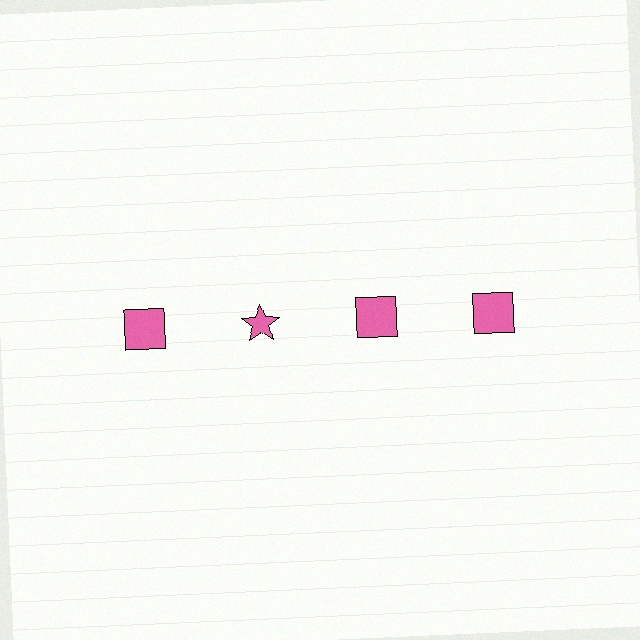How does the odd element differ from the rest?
It has a different shape: star instead of square.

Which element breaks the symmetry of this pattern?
The pink star in the top row, second from left column breaks the symmetry. All other shapes are pink squares.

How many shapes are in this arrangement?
There are 4 shapes arranged in a grid pattern.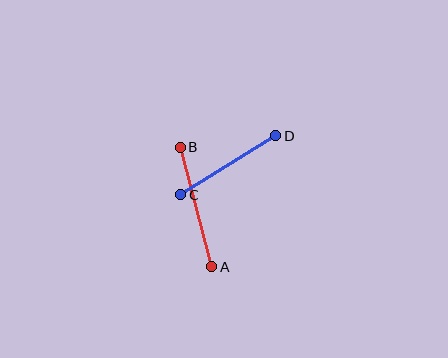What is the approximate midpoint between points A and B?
The midpoint is at approximately (196, 207) pixels.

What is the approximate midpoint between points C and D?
The midpoint is at approximately (228, 165) pixels.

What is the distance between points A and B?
The distance is approximately 124 pixels.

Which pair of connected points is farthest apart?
Points A and B are farthest apart.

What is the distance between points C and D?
The distance is approximately 112 pixels.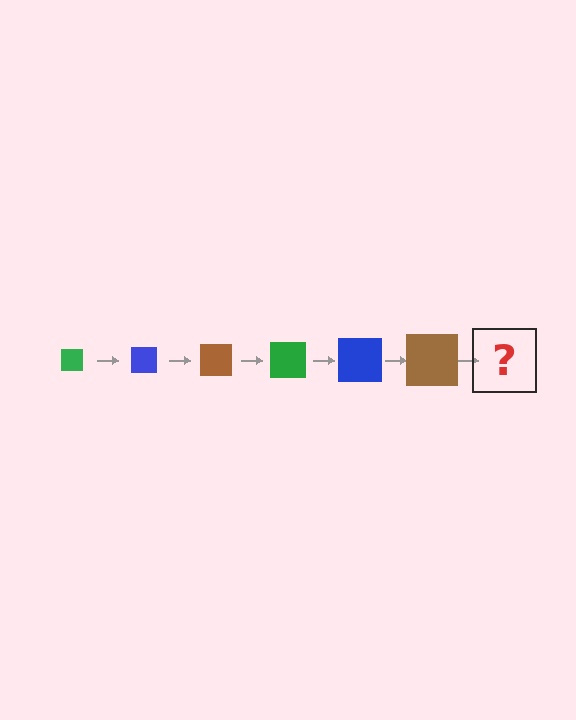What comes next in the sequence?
The next element should be a green square, larger than the previous one.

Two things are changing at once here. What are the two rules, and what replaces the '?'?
The two rules are that the square grows larger each step and the color cycles through green, blue, and brown. The '?' should be a green square, larger than the previous one.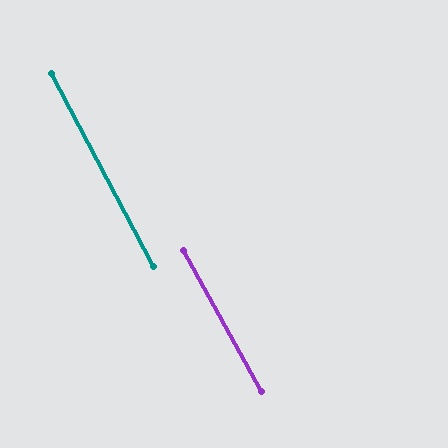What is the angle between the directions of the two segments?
Approximately 1 degree.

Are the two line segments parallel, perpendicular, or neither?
Parallel — their directions differ by only 1.2°.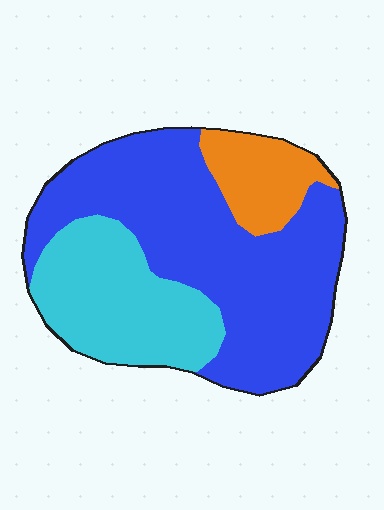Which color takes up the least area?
Orange, at roughly 15%.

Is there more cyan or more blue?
Blue.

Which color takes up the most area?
Blue, at roughly 60%.